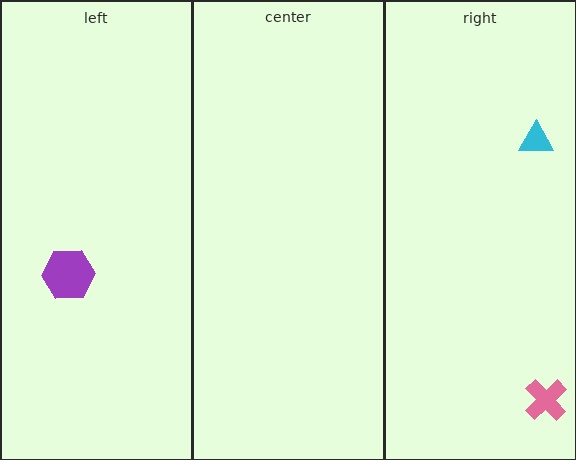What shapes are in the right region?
The cyan triangle, the pink cross.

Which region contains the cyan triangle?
The right region.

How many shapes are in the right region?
2.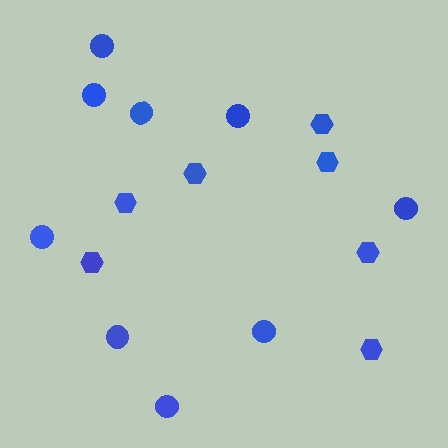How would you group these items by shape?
There are 2 groups: one group of circles (9) and one group of hexagons (7).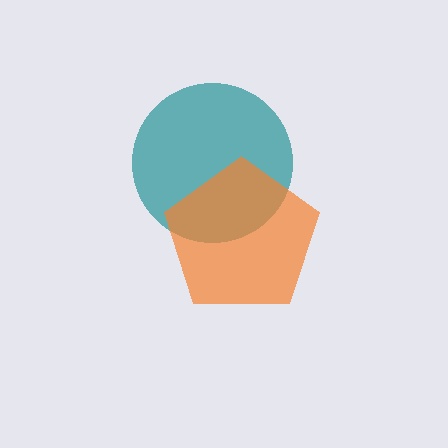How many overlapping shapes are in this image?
There are 2 overlapping shapes in the image.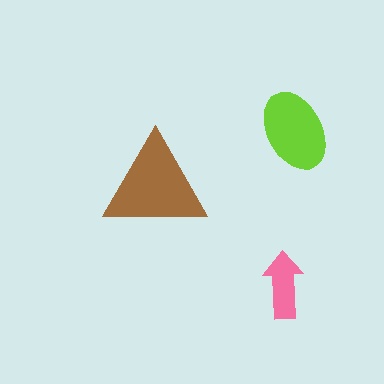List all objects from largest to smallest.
The brown triangle, the lime ellipse, the pink arrow.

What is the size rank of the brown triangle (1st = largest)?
1st.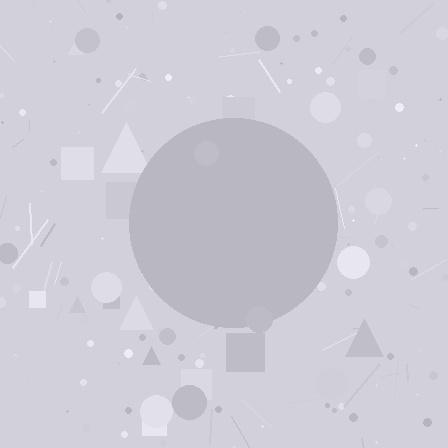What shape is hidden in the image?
A circle is hidden in the image.